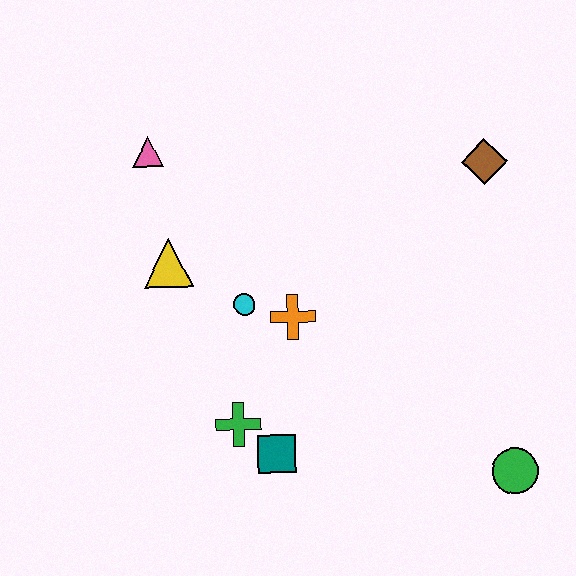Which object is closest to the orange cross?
The cyan circle is closest to the orange cross.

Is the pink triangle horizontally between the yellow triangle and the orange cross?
No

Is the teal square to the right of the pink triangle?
Yes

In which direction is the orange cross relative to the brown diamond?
The orange cross is to the left of the brown diamond.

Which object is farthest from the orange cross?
The green circle is farthest from the orange cross.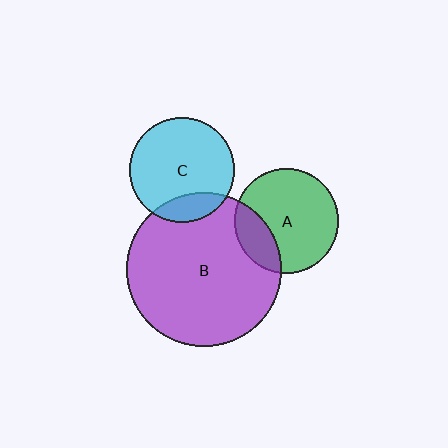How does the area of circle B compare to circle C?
Approximately 2.2 times.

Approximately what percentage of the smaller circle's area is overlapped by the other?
Approximately 25%.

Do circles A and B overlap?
Yes.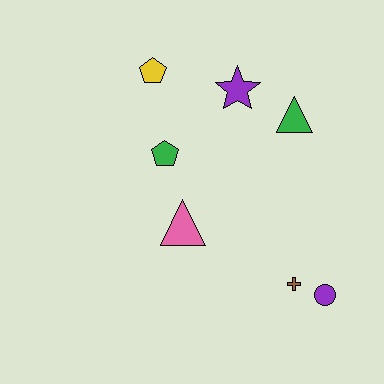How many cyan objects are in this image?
There are no cyan objects.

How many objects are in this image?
There are 7 objects.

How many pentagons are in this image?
There are 2 pentagons.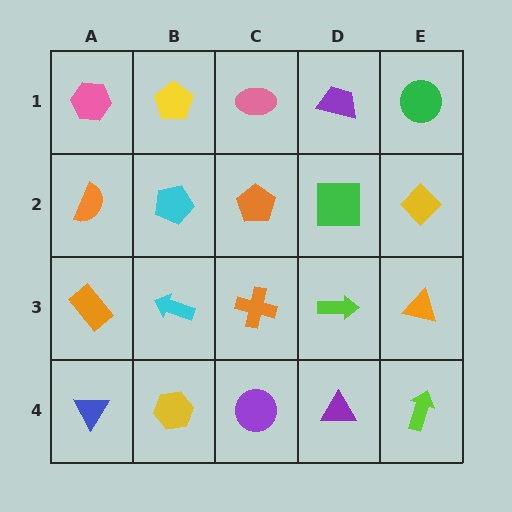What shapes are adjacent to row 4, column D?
A lime arrow (row 3, column D), a purple circle (row 4, column C), a lime arrow (row 4, column E).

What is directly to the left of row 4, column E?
A purple triangle.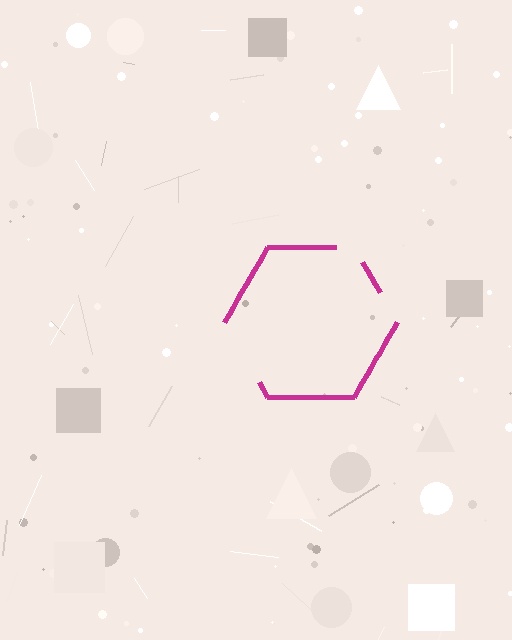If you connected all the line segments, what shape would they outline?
They would outline a hexagon.